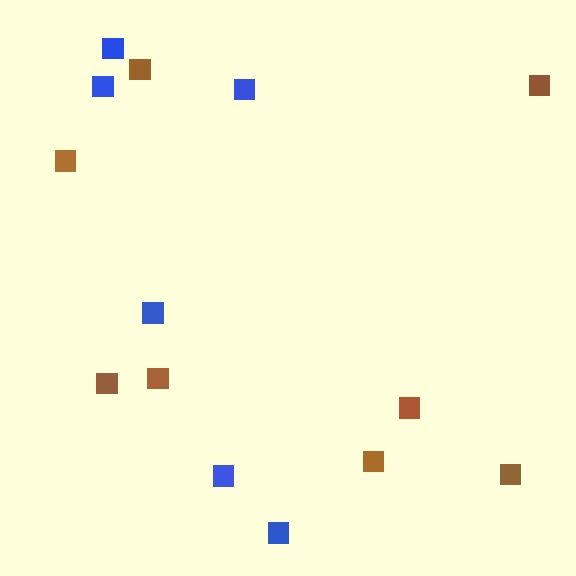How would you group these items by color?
There are 2 groups: one group of blue squares (6) and one group of brown squares (8).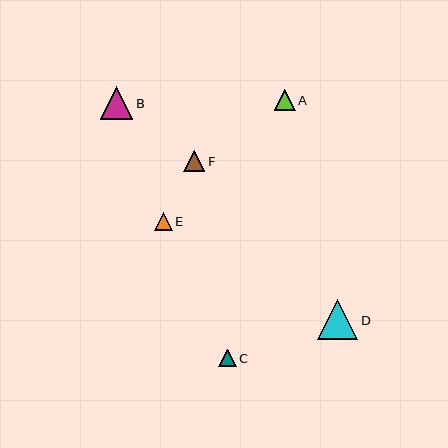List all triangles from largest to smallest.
From largest to smallest: D, B, F, A, E, C.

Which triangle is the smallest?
Triangle C is the smallest with a size of approximately 18 pixels.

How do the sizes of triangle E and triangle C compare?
Triangle E and triangle C are approximately the same size.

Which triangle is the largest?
Triangle D is the largest with a size of approximately 40 pixels.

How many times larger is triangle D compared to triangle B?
Triangle D is approximately 1.2 times the size of triangle B.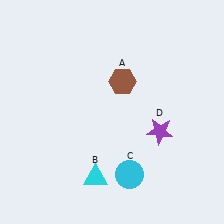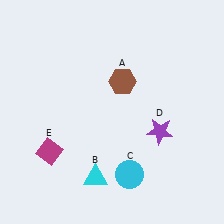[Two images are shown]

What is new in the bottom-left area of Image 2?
A magenta diamond (E) was added in the bottom-left area of Image 2.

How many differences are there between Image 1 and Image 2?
There is 1 difference between the two images.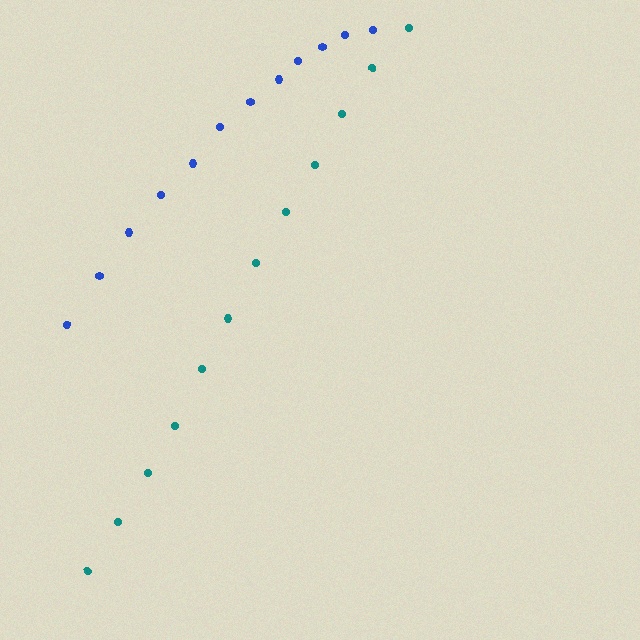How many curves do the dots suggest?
There are 2 distinct paths.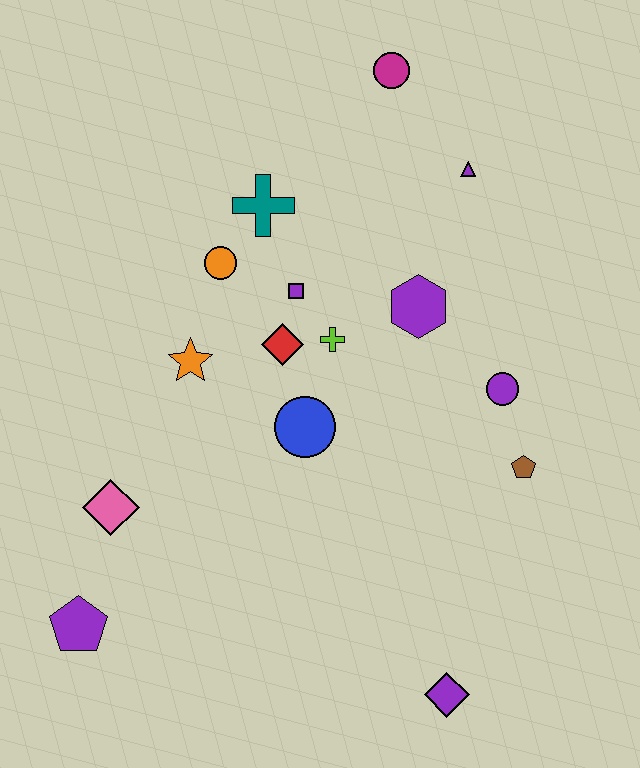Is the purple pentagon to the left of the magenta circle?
Yes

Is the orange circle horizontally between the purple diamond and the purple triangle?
No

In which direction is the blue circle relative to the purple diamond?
The blue circle is above the purple diamond.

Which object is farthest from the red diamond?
The purple diamond is farthest from the red diamond.